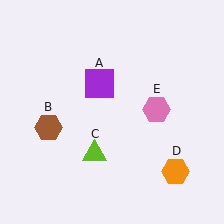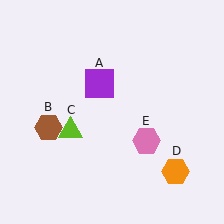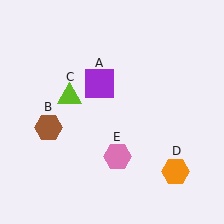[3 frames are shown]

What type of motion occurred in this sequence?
The lime triangle (object C), pink hexagon (object E) rotated clockwise around the center of the scene.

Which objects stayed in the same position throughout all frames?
Purple square (object A) and brown hexagon (object B) and orange hexagon (object D) remained stationary.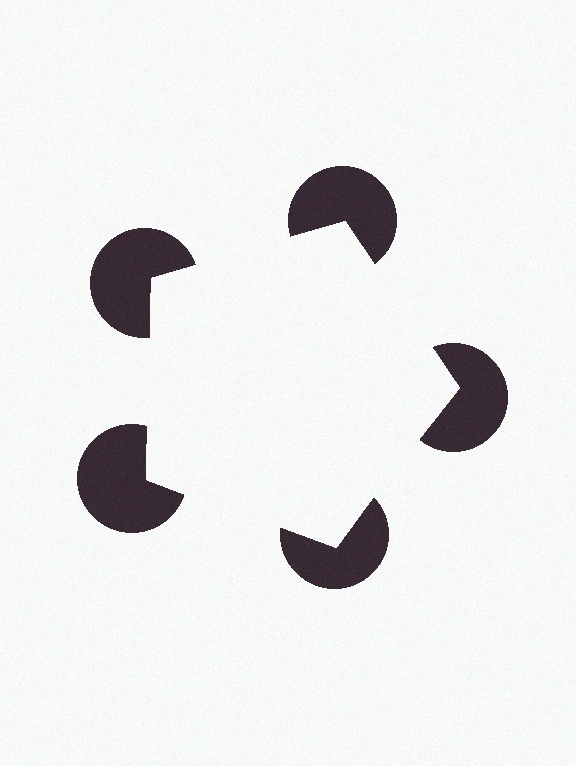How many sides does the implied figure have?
5 sides.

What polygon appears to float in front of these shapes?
An illusory pentagon — its edges are inferred from the aligned wedge cuts in the pac-man discs, not physically drawn.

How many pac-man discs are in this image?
There are 5 — one at each vertex of the illusory pentagon.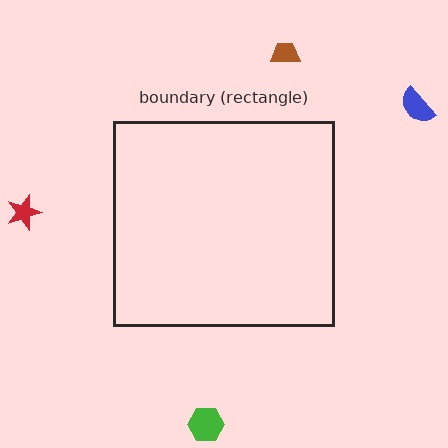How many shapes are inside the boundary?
0 inside, 4 outside.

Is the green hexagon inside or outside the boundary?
Outside.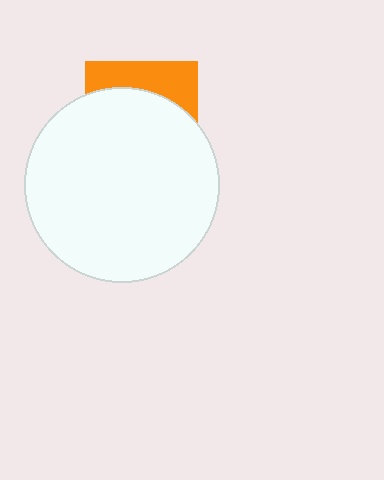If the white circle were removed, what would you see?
You would see the complete orange square.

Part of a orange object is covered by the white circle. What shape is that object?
It is a square.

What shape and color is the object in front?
The object in front is a white circle.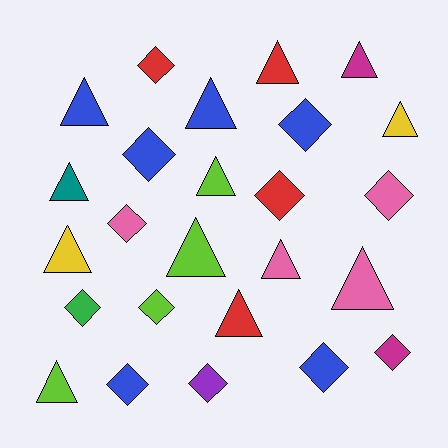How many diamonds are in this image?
There are 12 diamonds.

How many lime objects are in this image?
There are 4 lime objects.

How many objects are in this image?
There are 25 objects.